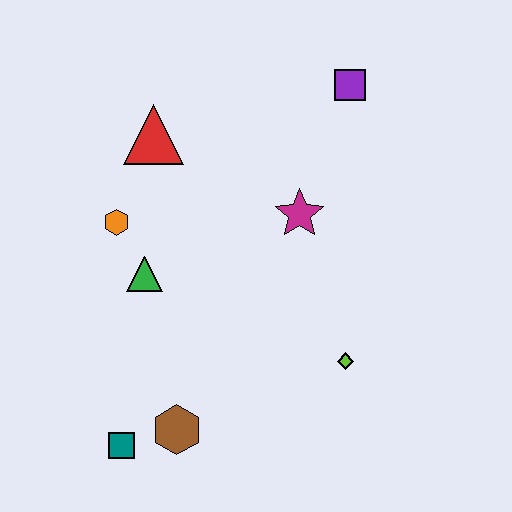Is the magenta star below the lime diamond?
No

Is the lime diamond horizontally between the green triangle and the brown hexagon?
No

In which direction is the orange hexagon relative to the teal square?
The orange hexagon is above the teal square.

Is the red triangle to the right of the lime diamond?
No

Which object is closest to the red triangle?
The orange hexagon is closest to the red triangle.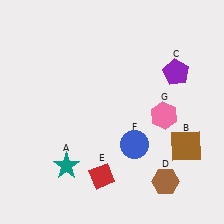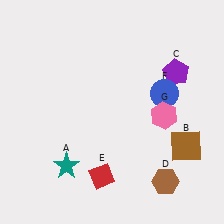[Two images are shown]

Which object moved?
The blue circle (F) moved up.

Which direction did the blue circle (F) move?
The blue circle (F) moved up.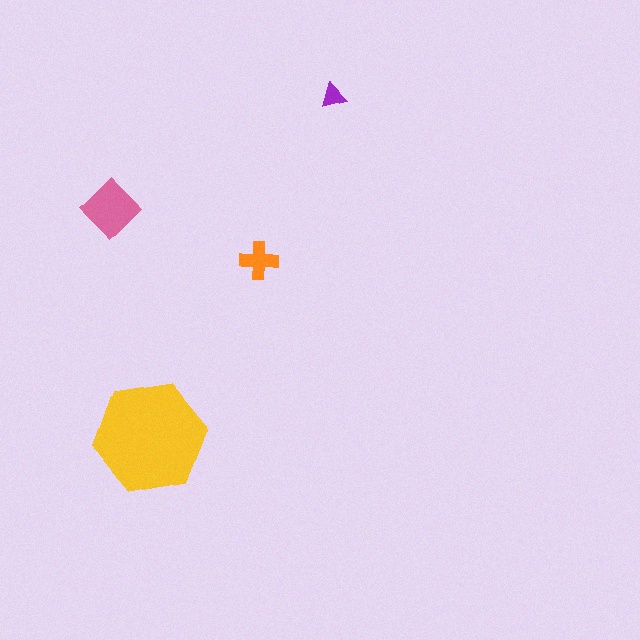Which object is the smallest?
The purple triangle.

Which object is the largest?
The yellow hexagon.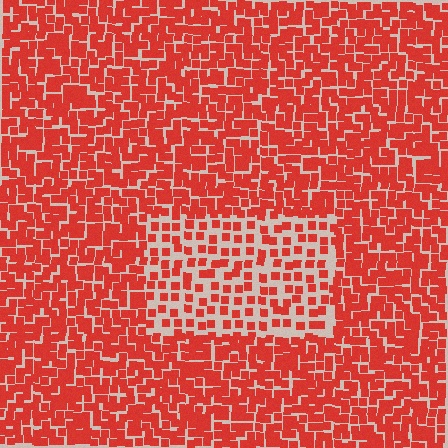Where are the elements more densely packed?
The elements are more densely packed outside the rectangle boundary.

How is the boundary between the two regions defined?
The boundary is defined by a change in element density (approximately 2.0x ratio). All elements are the same color, size, and shape.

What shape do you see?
I see a rectangle.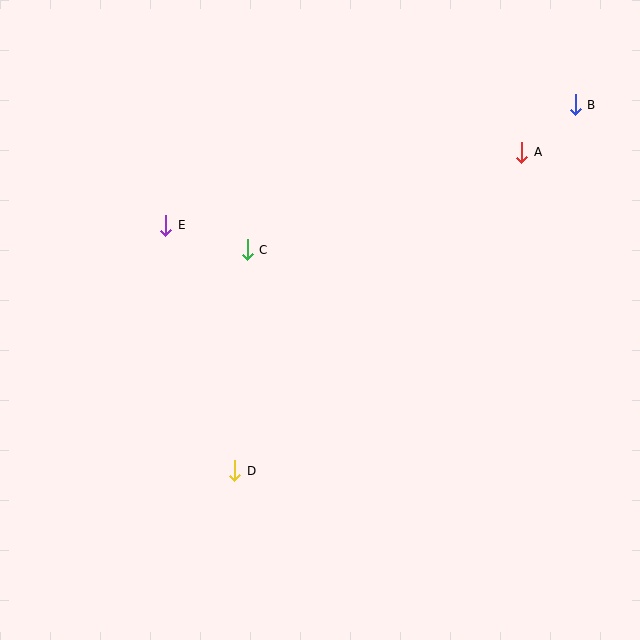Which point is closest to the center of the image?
Point C at (247, 250) is closest to the center.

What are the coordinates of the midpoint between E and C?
The midpoint between E and C is at (207, 237).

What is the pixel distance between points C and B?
The distance between C and B is 358 pixels.